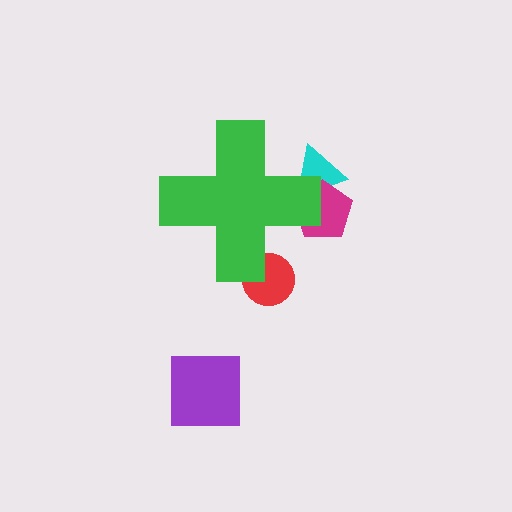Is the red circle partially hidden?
Yes, the red circle is partially hidden behind the green cross.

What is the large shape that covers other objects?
A green cross.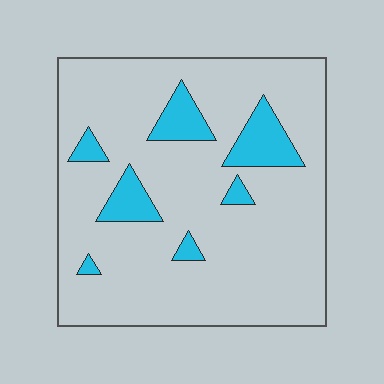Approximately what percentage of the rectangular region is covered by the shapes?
Approximately 15%.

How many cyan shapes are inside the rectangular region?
7.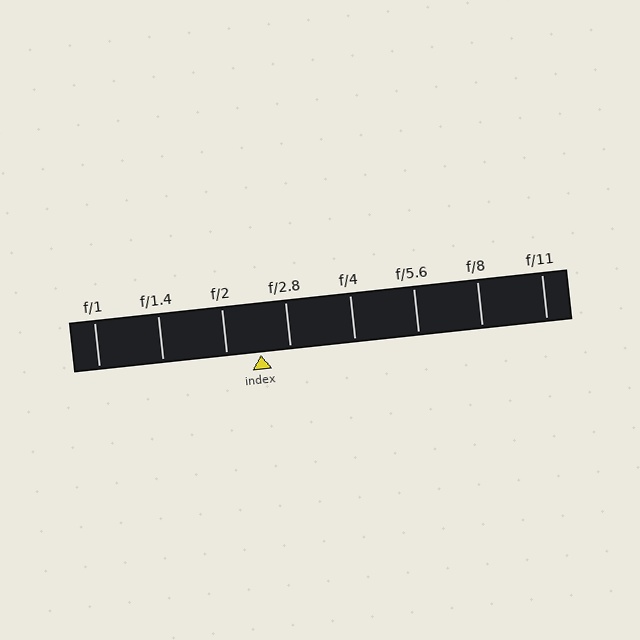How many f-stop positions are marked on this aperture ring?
There are 8 f-stop positions marked.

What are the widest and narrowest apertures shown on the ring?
The widest aperture shown is f/1 and the narrowest is f/11.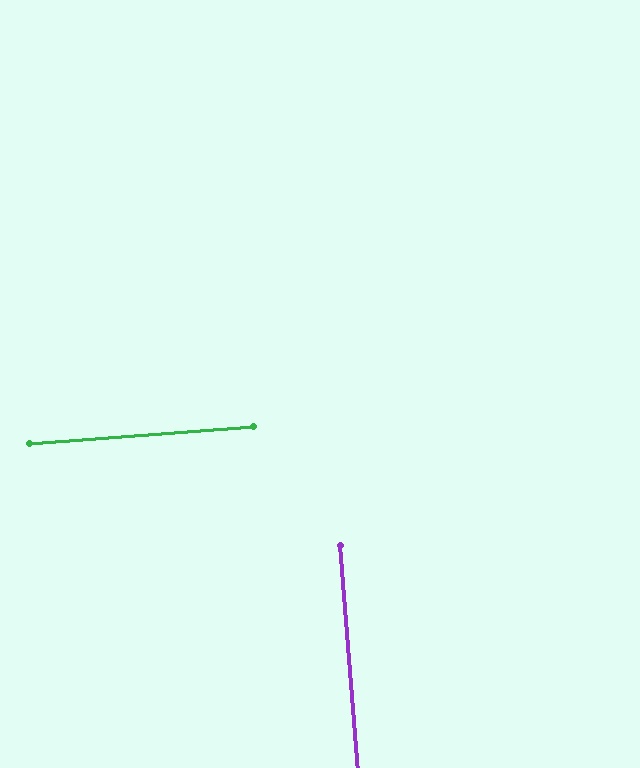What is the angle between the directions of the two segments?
Approximately 90 degrees.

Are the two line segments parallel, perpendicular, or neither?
Perpendicular — they meet at approximately 90°.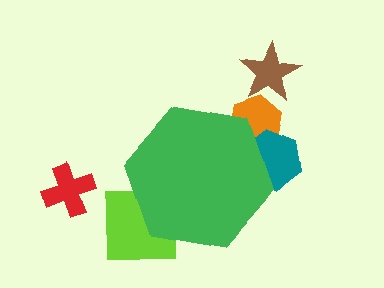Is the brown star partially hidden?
No, the brown star is fully visible.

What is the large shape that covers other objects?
A green hexagon.